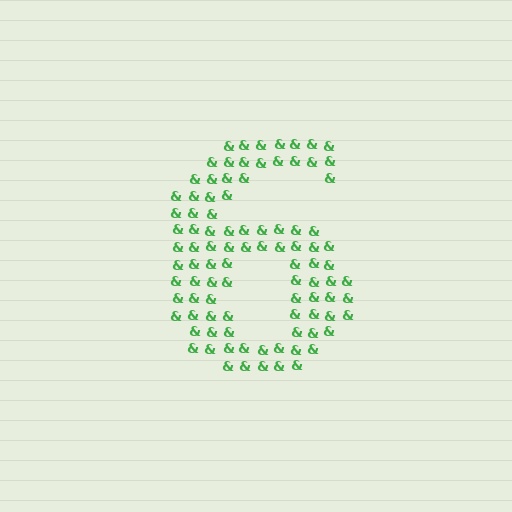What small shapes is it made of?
It is made of small ampersands.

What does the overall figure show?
The overall figure shows the digit 6.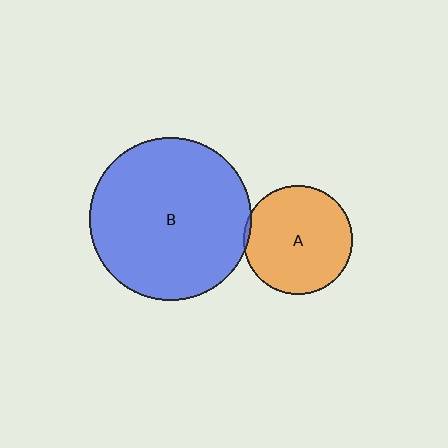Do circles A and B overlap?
Yes.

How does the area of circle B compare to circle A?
Approximately 2.3 times.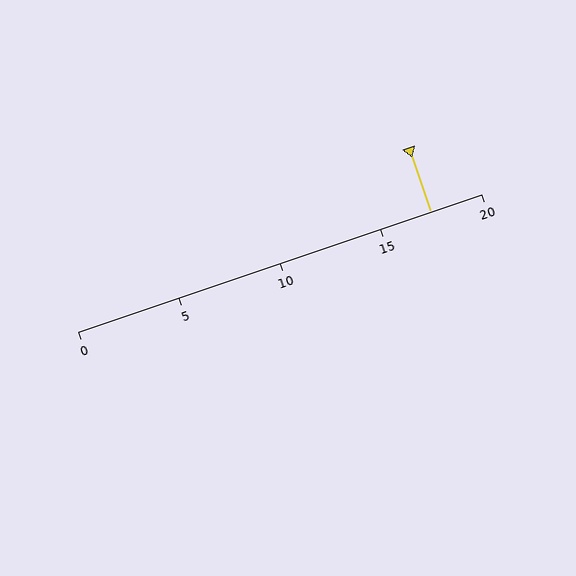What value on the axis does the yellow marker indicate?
The marker indicates approximately 17.5.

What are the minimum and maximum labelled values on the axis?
The axis runs from 0 to 20.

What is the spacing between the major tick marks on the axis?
The major ticks are spaced 5 apart.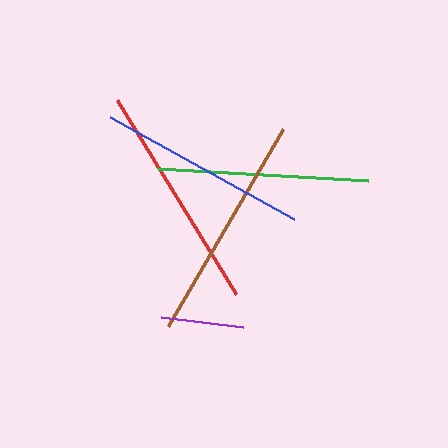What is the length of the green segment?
The green segment is approximately 211 pixels long.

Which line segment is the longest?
The brown line is the longest at approximately 228 pixels.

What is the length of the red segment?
The red segment is approximately 228 pixels long.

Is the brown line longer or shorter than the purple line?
The brown line is longer than the purple line.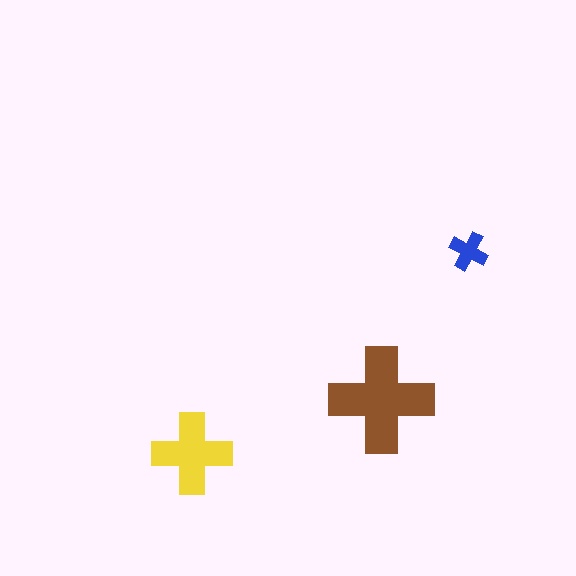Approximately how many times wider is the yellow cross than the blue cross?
About 2 times wider.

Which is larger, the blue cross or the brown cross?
The brown one.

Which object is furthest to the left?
The yellow cross is leftmost.